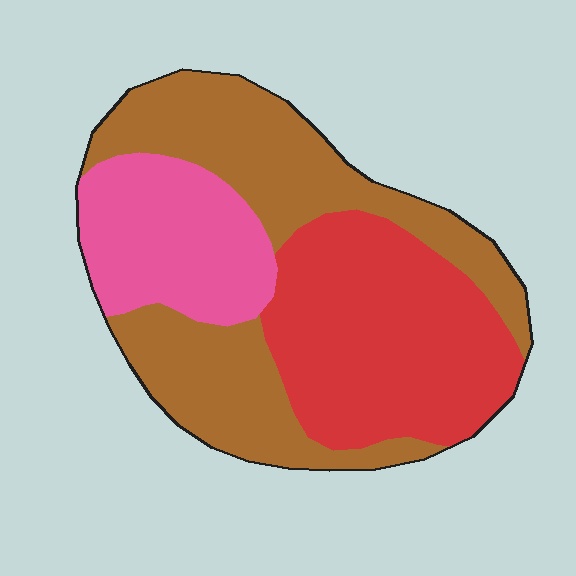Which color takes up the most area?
Brown, at roughly 45%.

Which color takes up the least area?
Pink, at roughly 20%.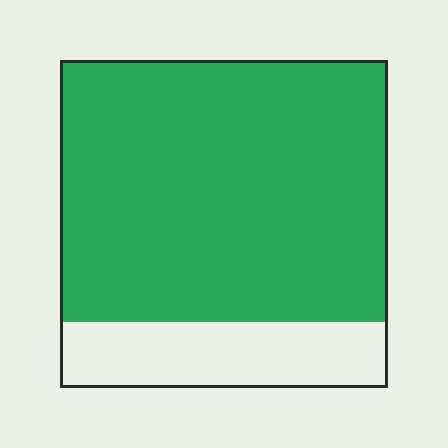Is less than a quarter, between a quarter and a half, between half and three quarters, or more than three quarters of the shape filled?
More than three quarters.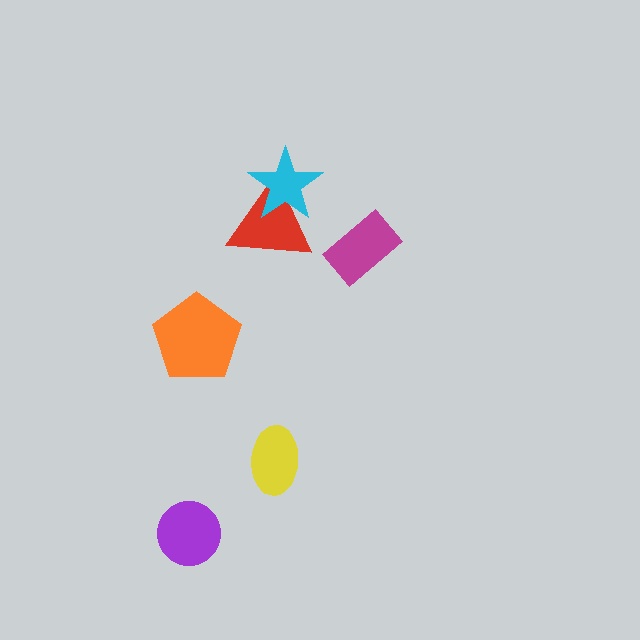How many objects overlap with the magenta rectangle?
0 objects overlap with the magenta rectangle.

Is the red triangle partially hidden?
Yes, it is partially covered by another shape.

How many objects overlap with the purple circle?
0 objects overlap with the purple circle.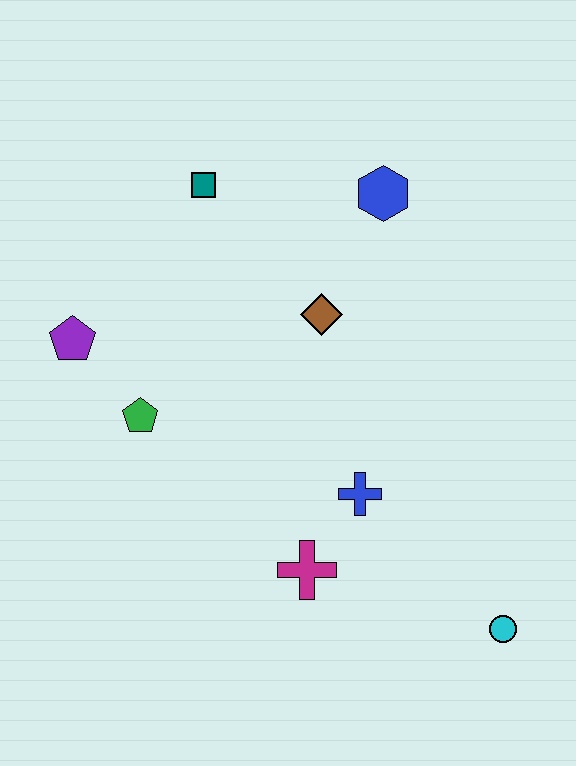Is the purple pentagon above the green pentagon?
Yes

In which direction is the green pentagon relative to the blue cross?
The green pentagon is to the left of the blue cross.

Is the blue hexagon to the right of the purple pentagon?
Yes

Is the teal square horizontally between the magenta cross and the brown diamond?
No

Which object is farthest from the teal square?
The cyan circle is farthest from the teal square.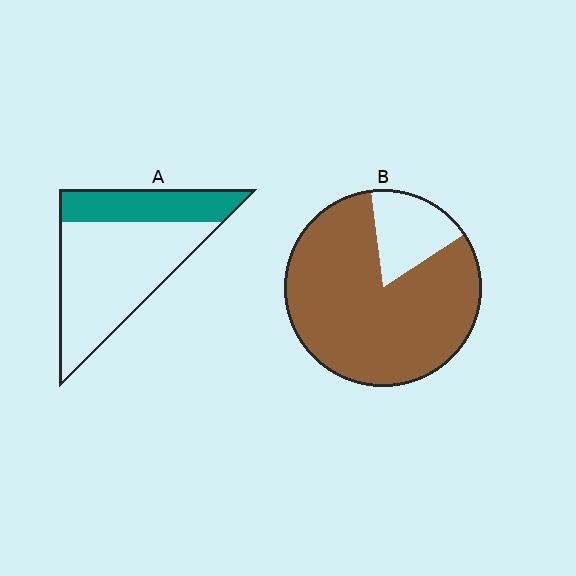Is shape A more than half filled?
No.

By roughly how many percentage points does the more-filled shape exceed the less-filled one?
By roughly 50 percentage points (B over A).